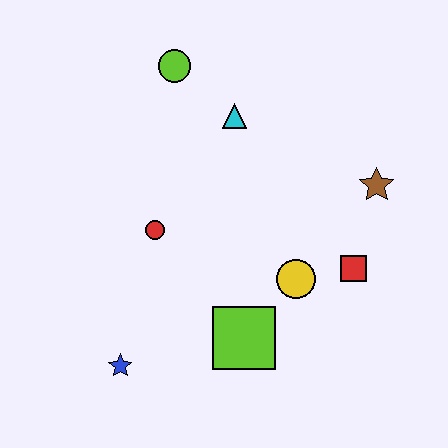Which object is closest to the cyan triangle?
The lime circle is closest to the cyan triangle.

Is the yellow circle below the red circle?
Yes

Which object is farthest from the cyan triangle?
The blue star is farthest from the cyan triangle.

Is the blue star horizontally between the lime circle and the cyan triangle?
No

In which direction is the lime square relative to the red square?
The lime square is to the left of the red square.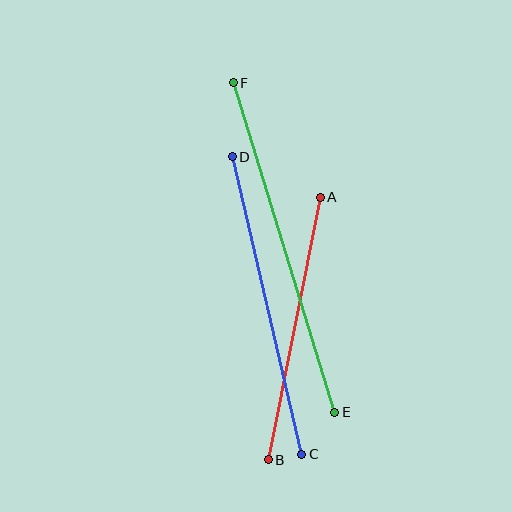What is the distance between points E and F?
The distance is approximately 345 pixels.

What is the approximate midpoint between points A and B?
The midpoint is at approximately (294, 329) pixels.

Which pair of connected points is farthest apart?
Points E and F are farthest apart.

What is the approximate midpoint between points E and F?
The midpoint is at approximately (284, 247) pixels.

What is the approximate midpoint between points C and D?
The midpoint is at approximately (267, 305) pixels.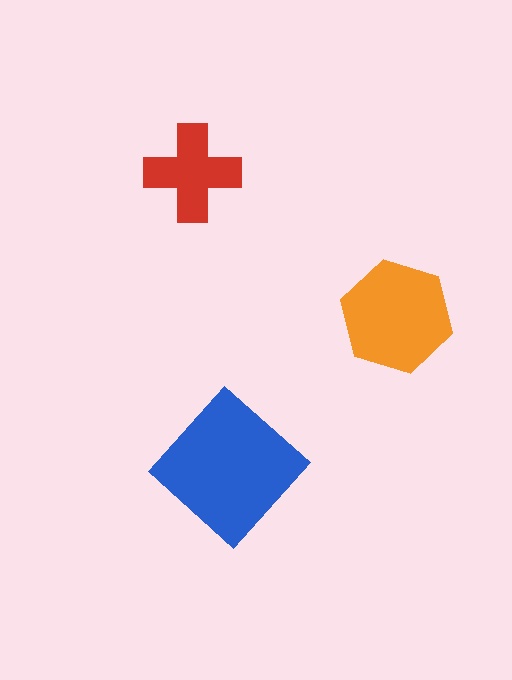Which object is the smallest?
The red cross.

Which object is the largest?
The blue diamond.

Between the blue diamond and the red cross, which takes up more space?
The blue diamond.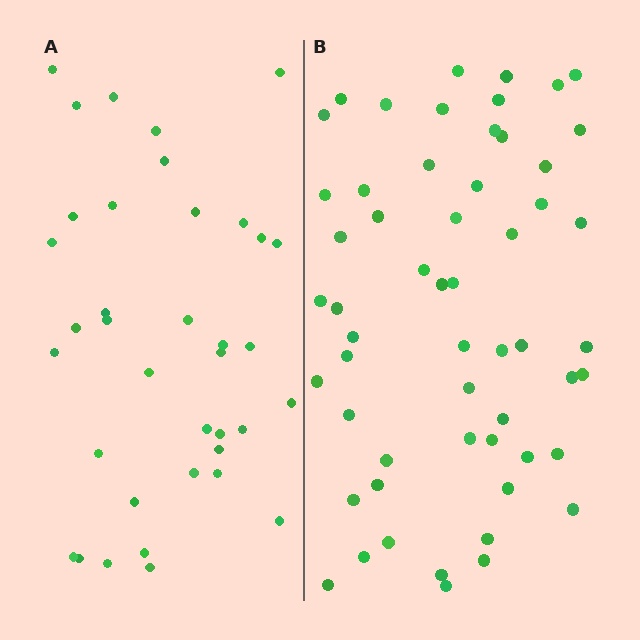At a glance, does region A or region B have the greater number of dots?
Region B (the right region) has more dots.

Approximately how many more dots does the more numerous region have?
Region B has approximately 20 more dots than region A.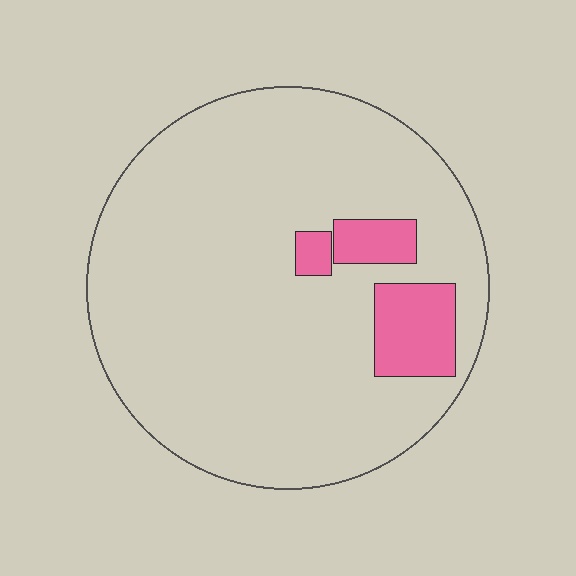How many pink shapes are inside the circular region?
3.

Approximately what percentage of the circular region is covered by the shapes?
Approximately 10%.